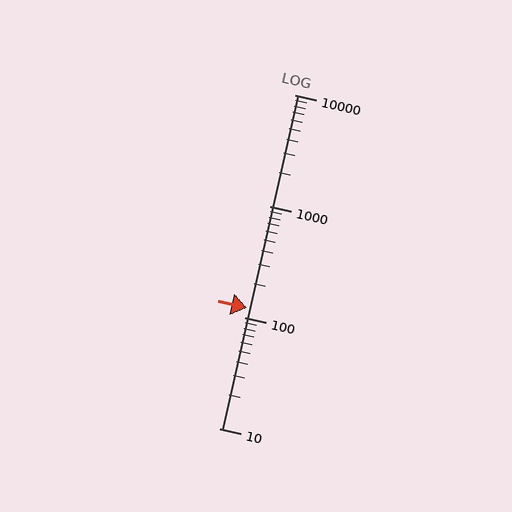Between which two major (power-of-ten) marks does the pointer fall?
The pointer is between 100 and 1000.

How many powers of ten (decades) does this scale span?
The scale spans 3 decades, from 10 to 10000.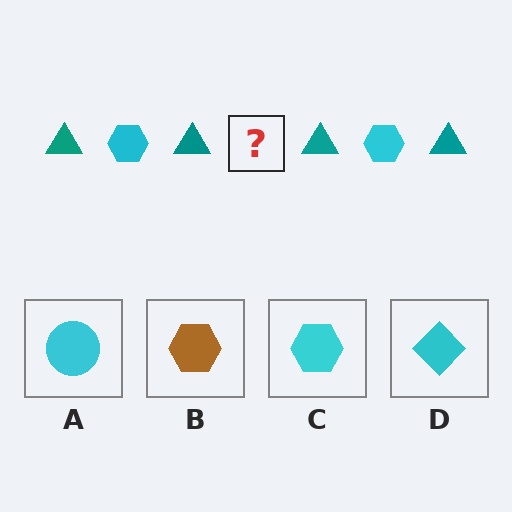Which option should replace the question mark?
Option C.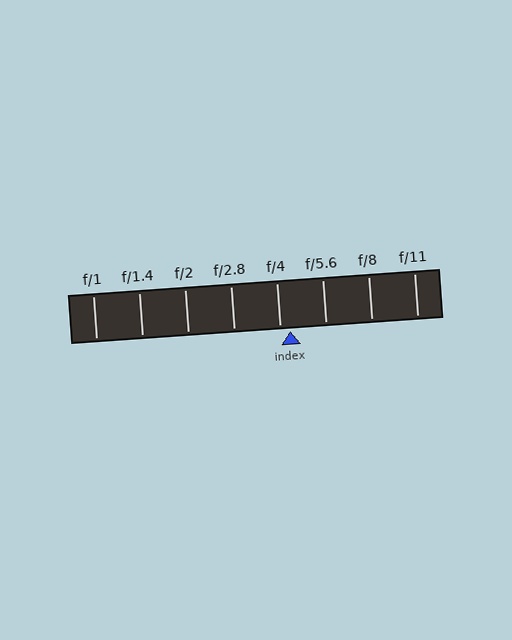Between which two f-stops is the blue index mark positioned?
The index mark is between f/4 and f/5.6.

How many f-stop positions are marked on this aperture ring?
There are 8 f-stop positions marked.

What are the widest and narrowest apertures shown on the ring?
The widest aperture shown is f/1 and the narrowest is f/11.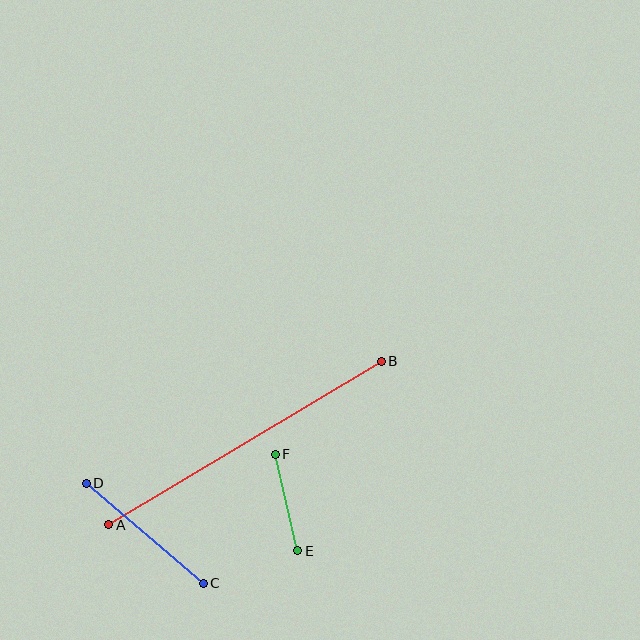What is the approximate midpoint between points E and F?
The midpoint is at approximately (287, 503) pixels.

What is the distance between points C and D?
The distance is approximately 154 pixels.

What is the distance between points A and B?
The distance is approximately 318 pixels.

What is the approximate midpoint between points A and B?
The midpoint is at approximately (245, 443) pixels.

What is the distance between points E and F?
The distance is approximately 99 pixels.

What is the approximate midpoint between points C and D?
The midpoint is at approximately (145, 533) pixels.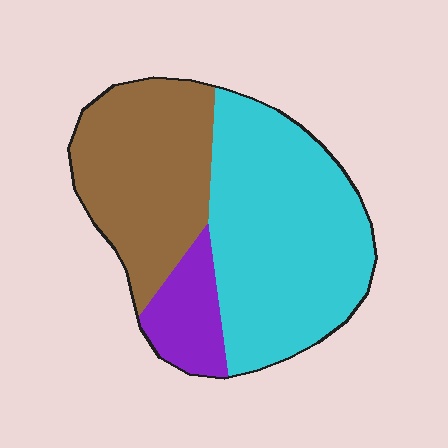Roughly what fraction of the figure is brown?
Brown covers 36% of the figure.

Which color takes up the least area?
Purple, at roughly 10%.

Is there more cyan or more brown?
Cyan.